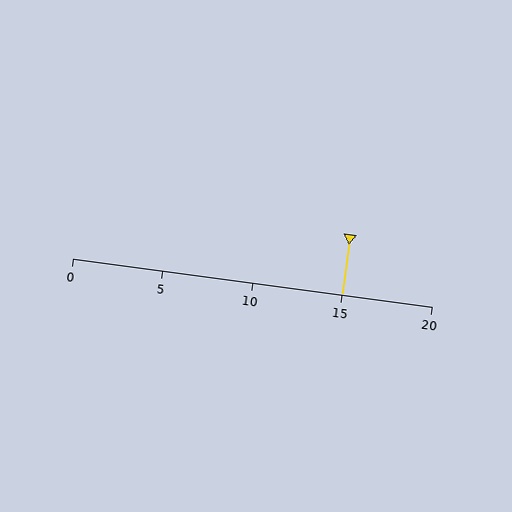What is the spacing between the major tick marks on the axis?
The major ticks are spaced 5 apart.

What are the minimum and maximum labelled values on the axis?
The axis runs from 0 to 20.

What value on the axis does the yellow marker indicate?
The marker indicates approximately 15.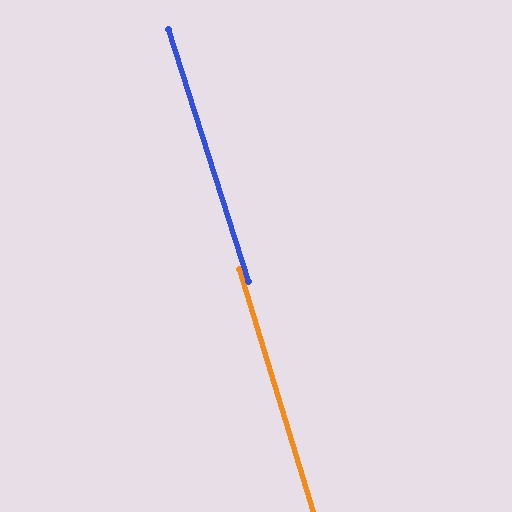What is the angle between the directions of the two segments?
Approximately 1 degree.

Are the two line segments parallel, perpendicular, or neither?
Parallel — their directions differ by only 0.9°.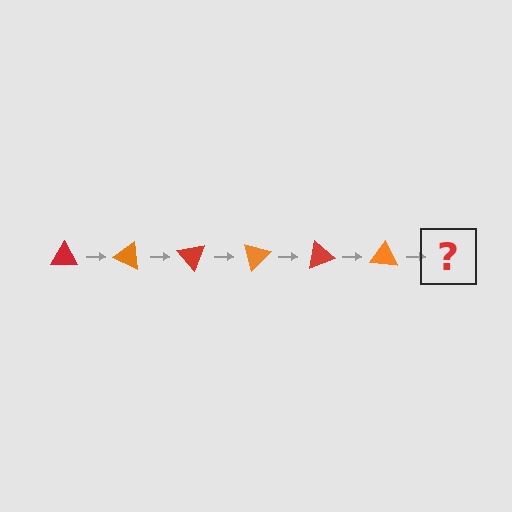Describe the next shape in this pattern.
It should be a red triangle, rotated 150 degrees from the start.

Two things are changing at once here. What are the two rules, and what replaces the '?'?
The two rules are that it rotates 25 degrees each step and the color cycles through red and orange. The '?' should be a red triangle, rotated 150 degrees from the start.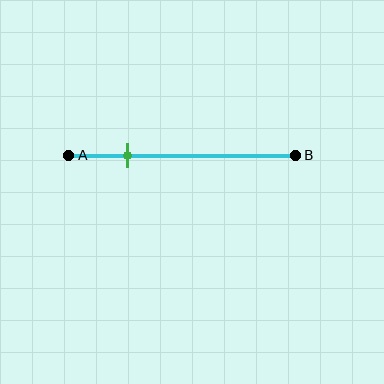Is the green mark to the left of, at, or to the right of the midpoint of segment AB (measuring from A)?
The green mark is to the left of the midpoint of segment AB.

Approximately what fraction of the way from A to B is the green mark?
The green mark is approximately 25% of the way from A to B.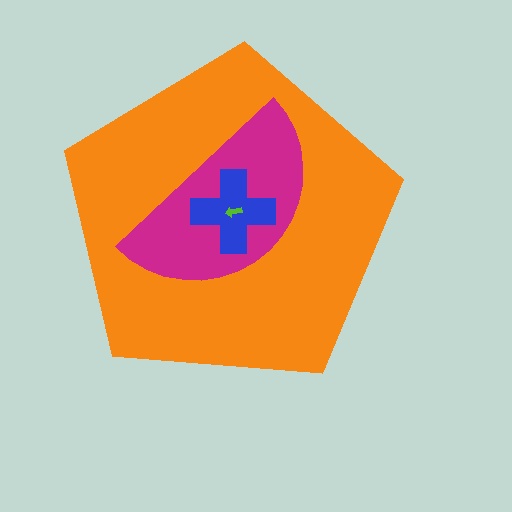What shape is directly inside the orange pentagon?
The magenta semicircle.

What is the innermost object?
The lime arrow.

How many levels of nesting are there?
4.